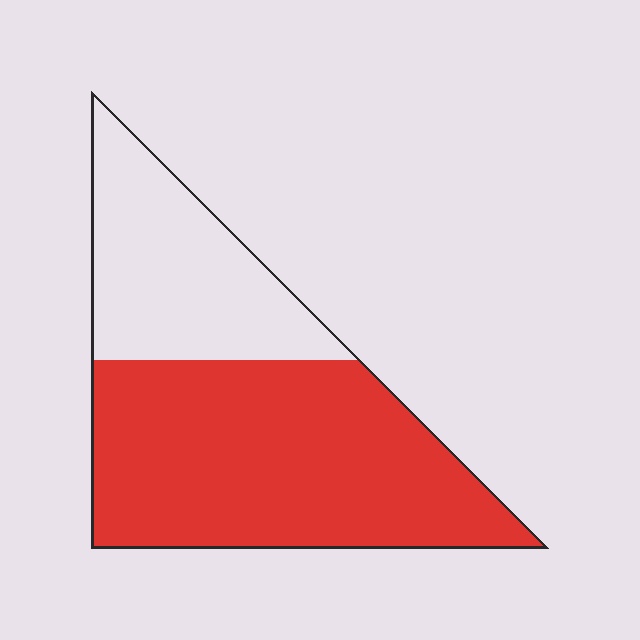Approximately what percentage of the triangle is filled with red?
Approximately 65%.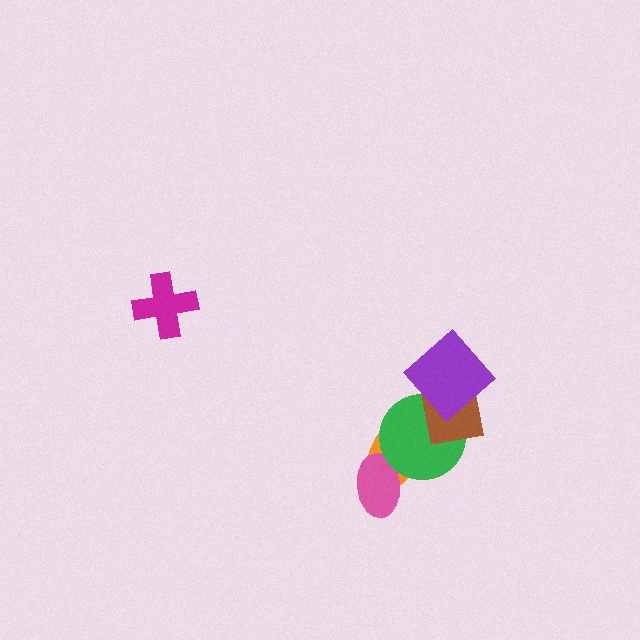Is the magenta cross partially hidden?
No, no other shape covers it.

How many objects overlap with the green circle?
4 objects overlap with the green circle.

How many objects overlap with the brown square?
2 objects overlap with the brown square.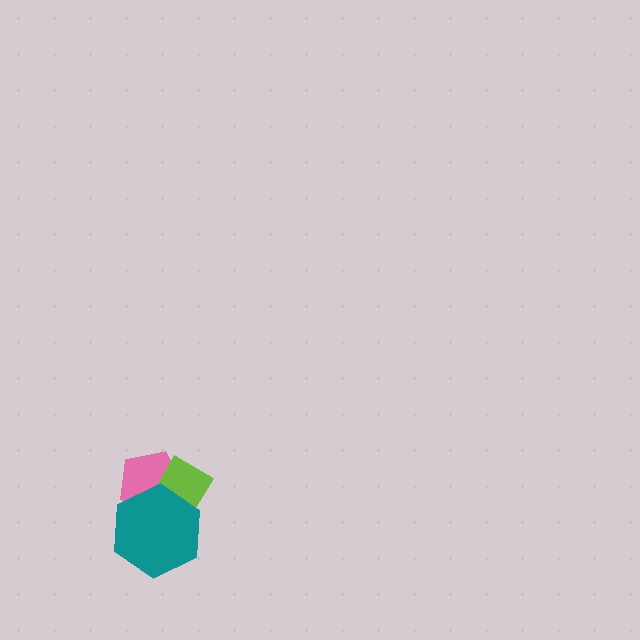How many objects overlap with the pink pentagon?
2 objects overlap with the pink pentagon.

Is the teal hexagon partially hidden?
No, no other shape covers it.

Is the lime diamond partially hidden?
Yes, it is partially covered by another shape.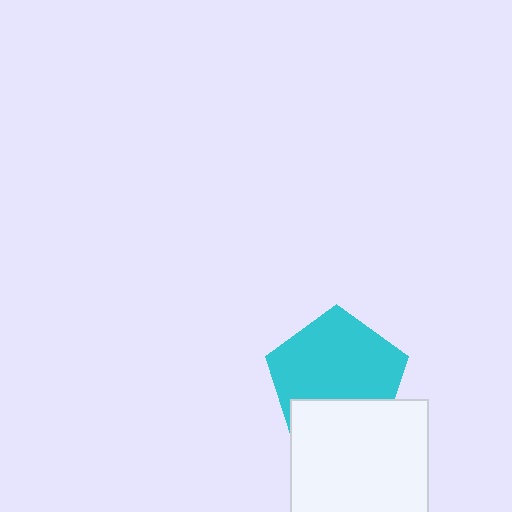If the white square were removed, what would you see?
You would see the complete cyan pentagon.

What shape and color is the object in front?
The object in front is a white square.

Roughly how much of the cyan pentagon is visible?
Most of it is visible (roughly 70%).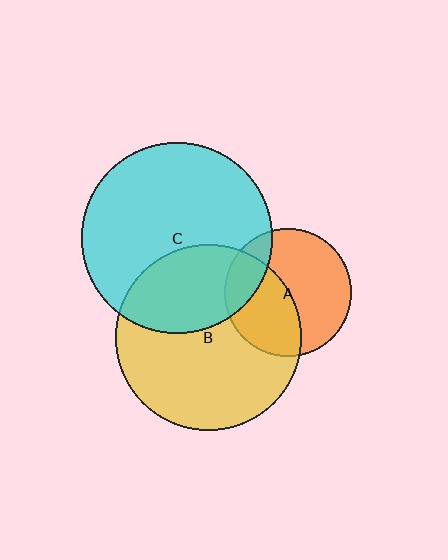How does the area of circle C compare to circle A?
Approximately 2.2 times.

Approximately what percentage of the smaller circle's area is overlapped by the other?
Approximately 35%.